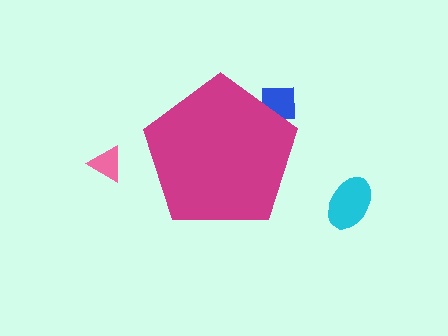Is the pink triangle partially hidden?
No, the pink triangle is fully visible.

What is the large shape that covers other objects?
A magenta pentagon.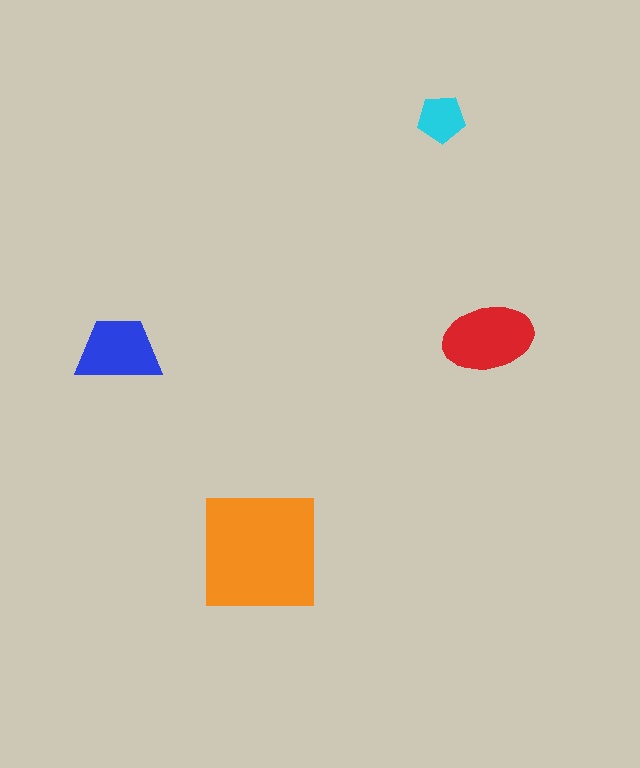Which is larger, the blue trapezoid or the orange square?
The orange square.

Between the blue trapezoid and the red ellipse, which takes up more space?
The red ellipse.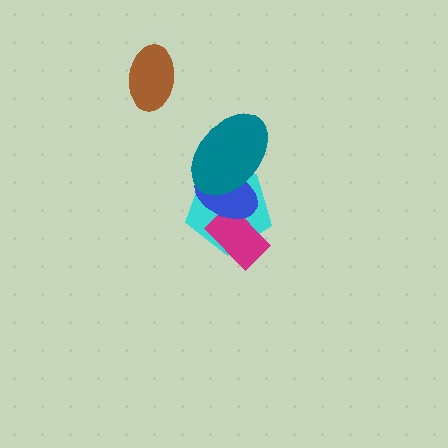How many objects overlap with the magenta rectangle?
2 objects overlap with the magenta rectangle.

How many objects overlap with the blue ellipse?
3 objects overlap with the blue ellipse.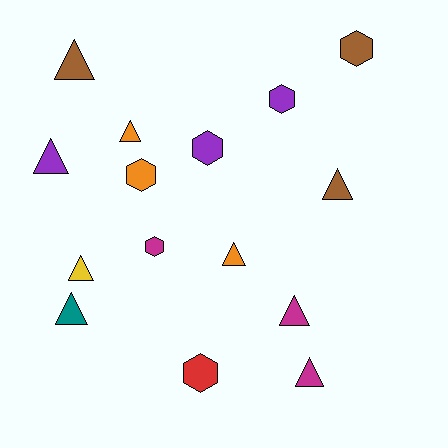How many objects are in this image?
There are 15 objects.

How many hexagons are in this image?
There are 6 hexagons.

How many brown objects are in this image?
There are 3 brown objects.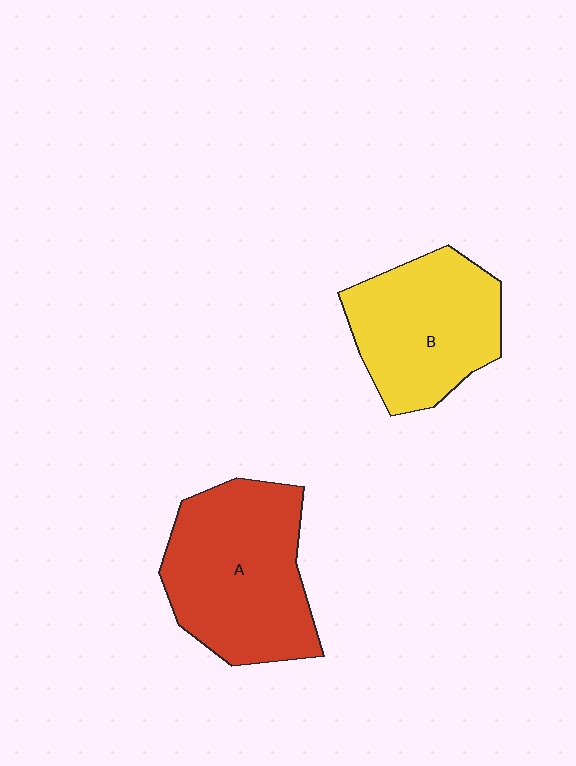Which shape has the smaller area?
Shape B (yellow).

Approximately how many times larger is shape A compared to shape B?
Approximately 1.2 times.